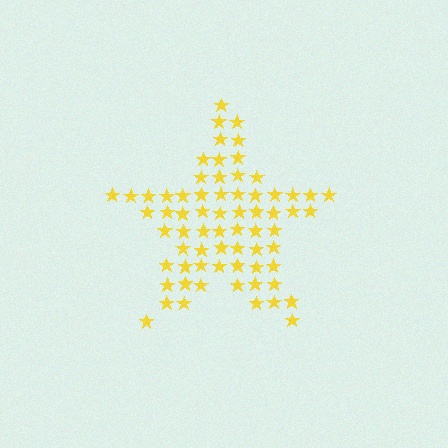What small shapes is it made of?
It is made of small stars.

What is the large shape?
The large shape is a star.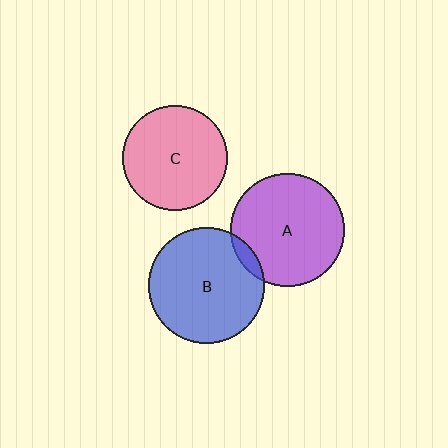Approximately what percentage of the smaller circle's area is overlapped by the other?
Approximately 5%.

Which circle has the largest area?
Circle B (blue).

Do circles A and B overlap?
Yes.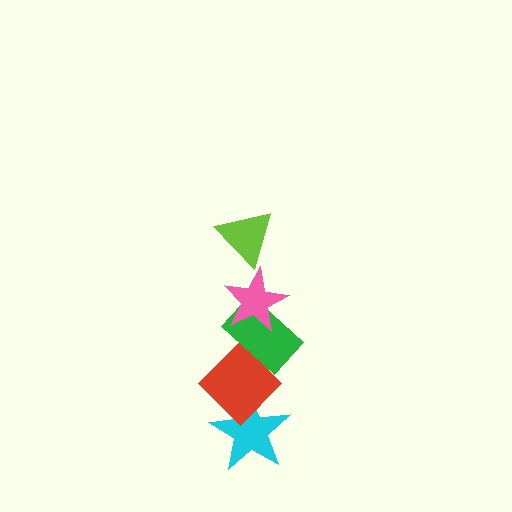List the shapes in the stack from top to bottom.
From top to bottom: the lime triangle, the pink star, the green rectangle, the red diamond, the cyan star.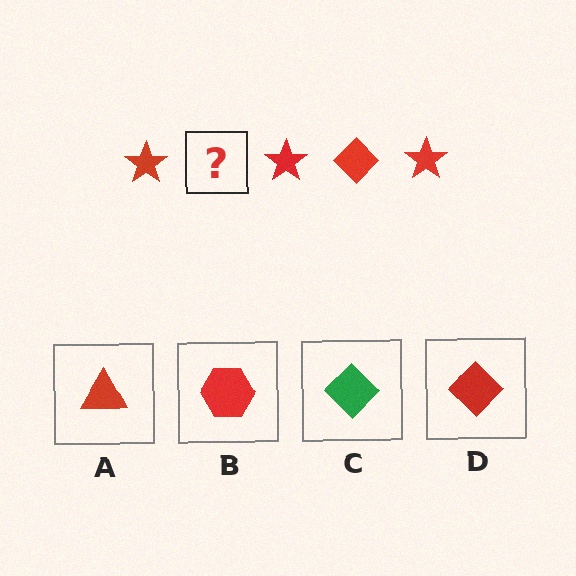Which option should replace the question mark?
Option D.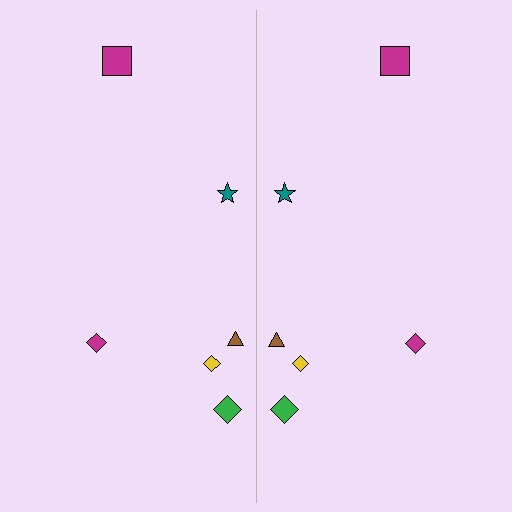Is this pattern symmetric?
Yes, this pattern has bilateral (reflection) symmetry.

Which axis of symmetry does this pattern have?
The pattern has a vertical axis of symmetry running through the center of the image.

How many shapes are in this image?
There are 12 shapes in this image.